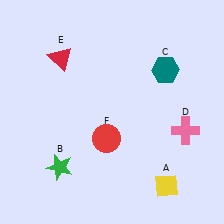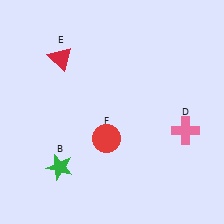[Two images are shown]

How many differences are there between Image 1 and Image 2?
There are 2 differences between the two images.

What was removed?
The yellow diamond (A), the teal hexagon (C) were removed in Image 2.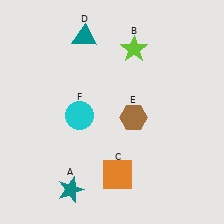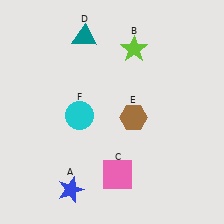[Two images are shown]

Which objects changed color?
A changed from teal to blue. C changed from orange to pink.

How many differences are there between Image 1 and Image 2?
There are 2 differences between the two images.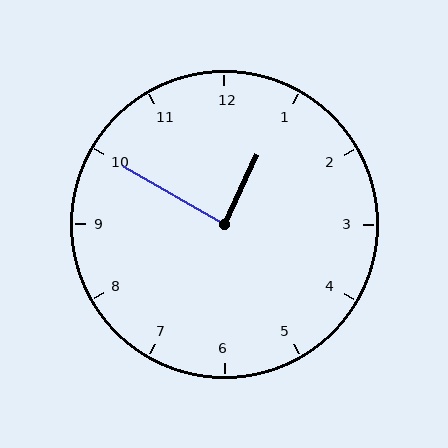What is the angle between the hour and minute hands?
Approximately 85 degrees.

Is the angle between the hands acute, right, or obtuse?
It is right.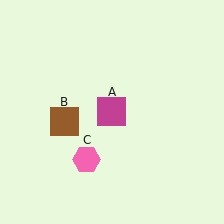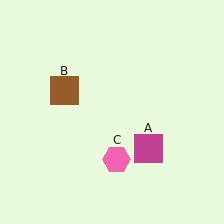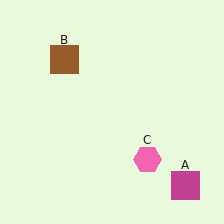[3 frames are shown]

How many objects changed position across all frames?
3 objects changed position: magenta square (object A), brown square (object B), pink hexagon (object C).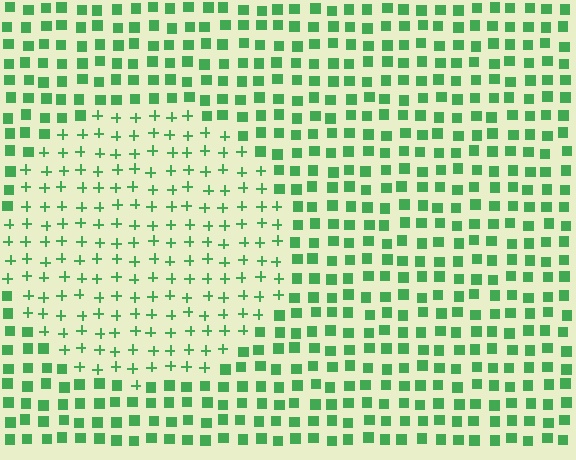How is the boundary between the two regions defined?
The boundary is defined by a change in element shape: plus signs inside vs. squares outside. All elements share the same color and spacing.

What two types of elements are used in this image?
The image uses plus signs inside the circle region and squares outside it.